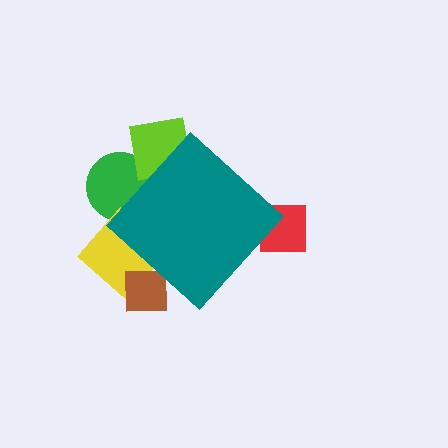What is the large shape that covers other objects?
A teal diamond.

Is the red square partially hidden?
Yes, the red square is partially hidden behind the teal diamond.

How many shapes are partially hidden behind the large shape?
5 shapes are partially hidden.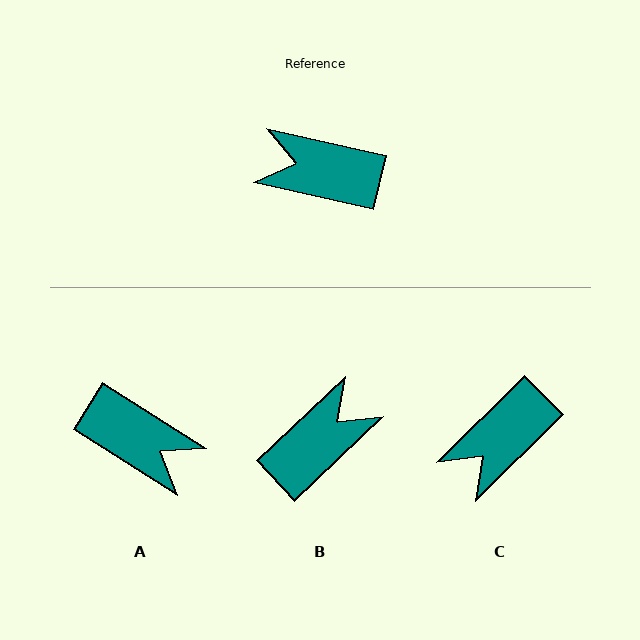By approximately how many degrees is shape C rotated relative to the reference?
Approximately 58 degrees counter-clockwise.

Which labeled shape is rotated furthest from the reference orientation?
A, about 161 degrees away.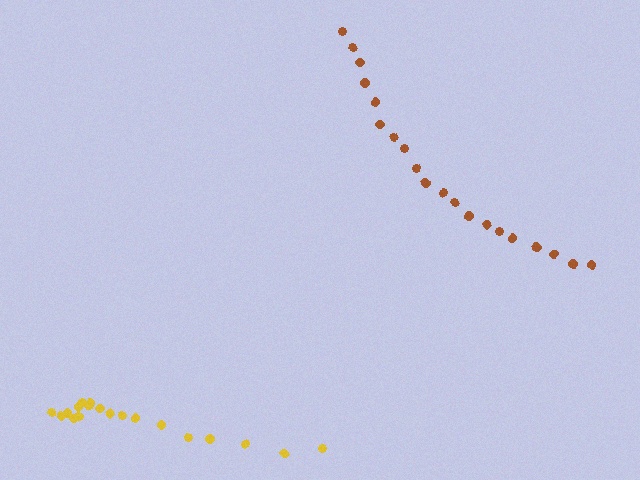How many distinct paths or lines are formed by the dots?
There are 2 distinct paths.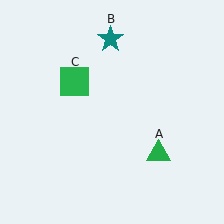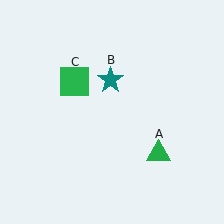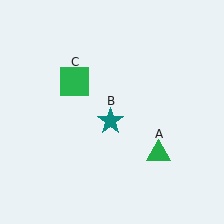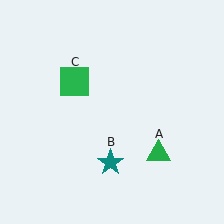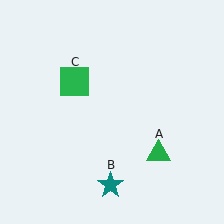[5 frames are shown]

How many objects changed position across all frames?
1 object changed position: teal star (object B).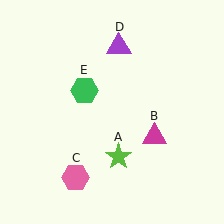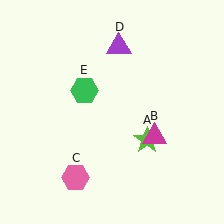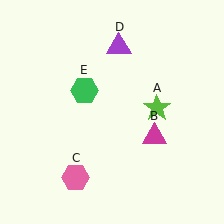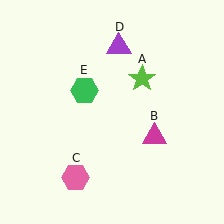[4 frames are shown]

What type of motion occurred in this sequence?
The lime star (object A) rotated counterclockwise around the center of the scene.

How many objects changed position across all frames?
1 object changed position: lime star (object A).